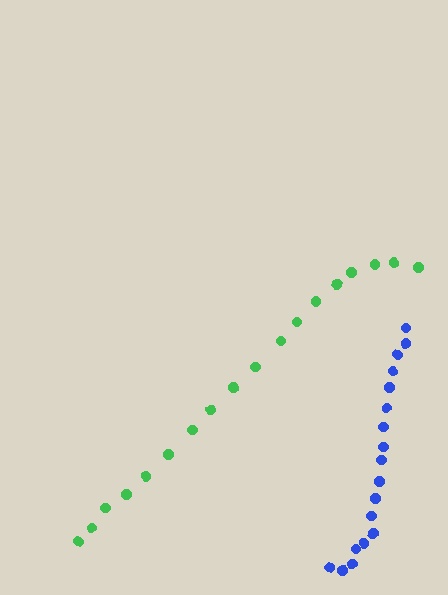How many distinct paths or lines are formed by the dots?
There are 2 distinct paths.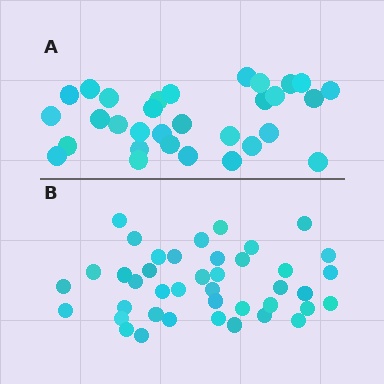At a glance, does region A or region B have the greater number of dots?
Region B (the bottom region) has more dots.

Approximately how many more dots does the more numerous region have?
Region B has roughly 10 or so more dots than region A.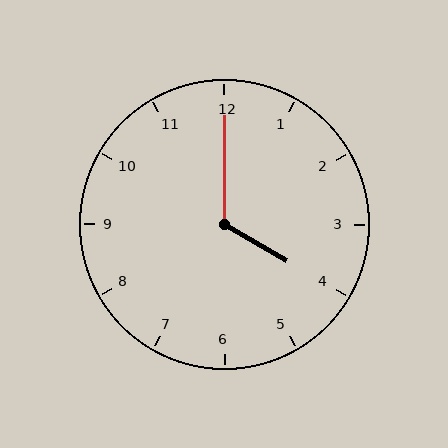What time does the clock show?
4:00.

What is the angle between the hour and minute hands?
Approximately 120 degrees.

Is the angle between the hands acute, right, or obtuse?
It is obtuse.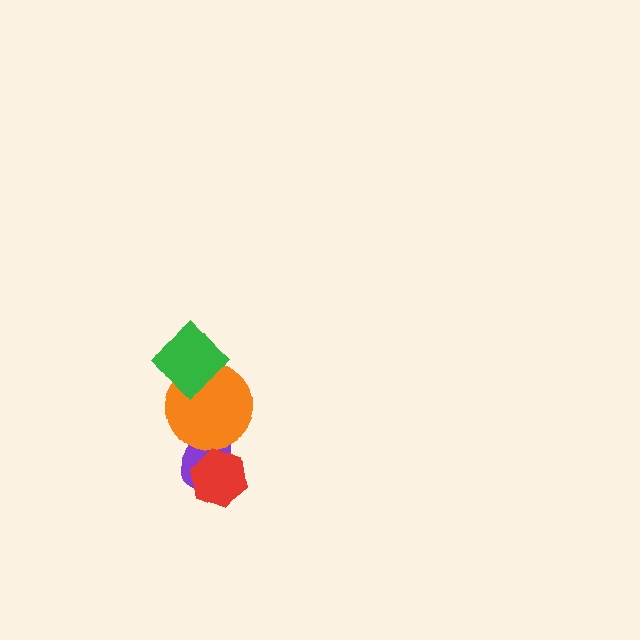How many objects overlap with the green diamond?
1 object overlaps with the green diamond.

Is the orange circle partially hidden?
Yes, it is partially covered by another shape.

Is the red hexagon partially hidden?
No, no other shape covers it.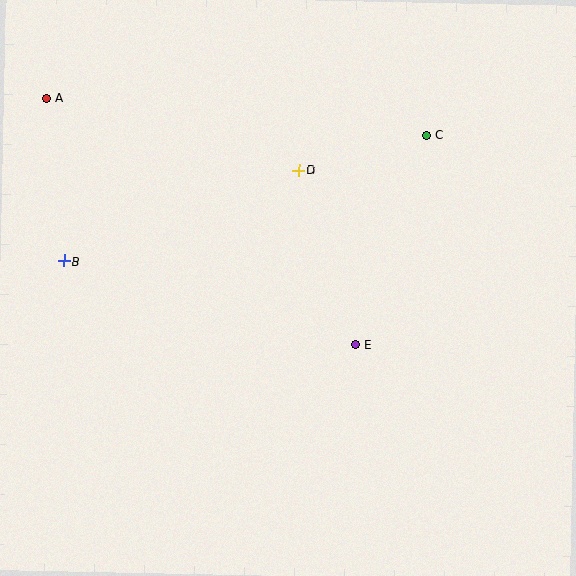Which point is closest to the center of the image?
Point E at (356, 345) is closest to the center.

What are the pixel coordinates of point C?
Point C is at (427, 135).